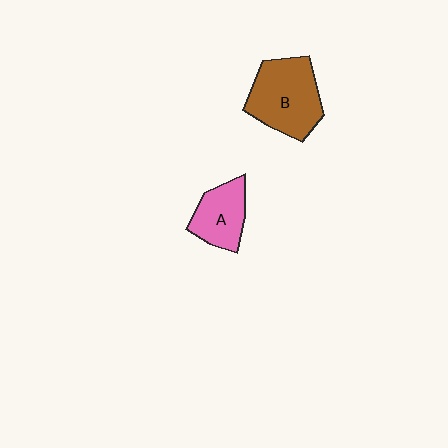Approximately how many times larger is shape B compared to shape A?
Approximately 1.6 times.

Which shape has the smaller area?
Shape A (pink).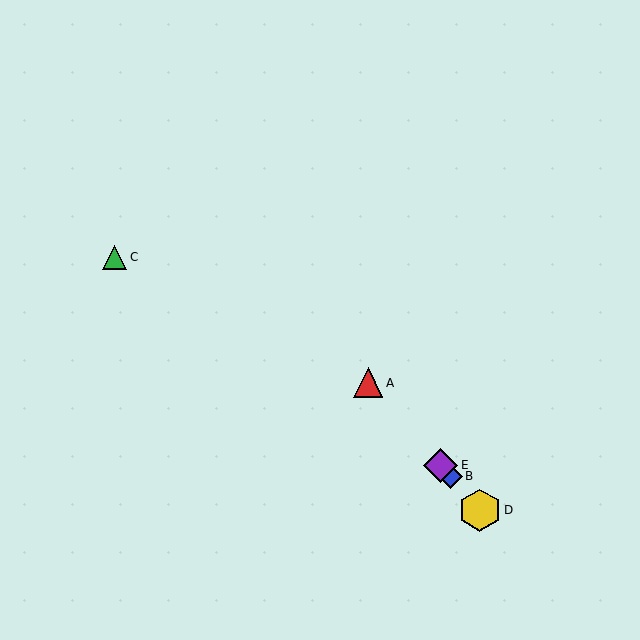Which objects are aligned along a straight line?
Objects A, B, D, E are aligned along a straight line.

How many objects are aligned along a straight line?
4 objects (A, B, D, E) are aligned along a straight line.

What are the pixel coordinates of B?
Object B is at (450, 476).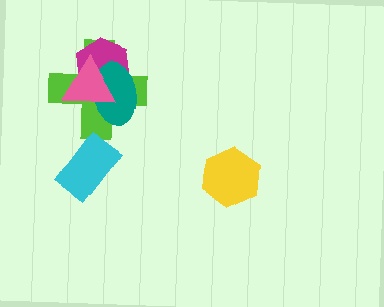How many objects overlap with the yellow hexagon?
0 objects overlap with the yellow hexagon.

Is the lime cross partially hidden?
Yes, it is partially covered by another shape.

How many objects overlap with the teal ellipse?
3 objects overlap with the teal ellipse.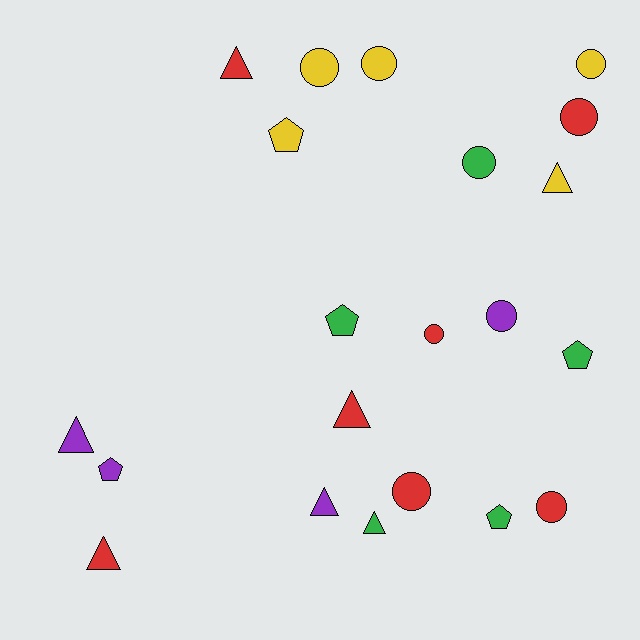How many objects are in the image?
There are 21 objects.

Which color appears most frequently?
Red, with 7 objects.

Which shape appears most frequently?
Circle, with 9 objects.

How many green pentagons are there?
There are 3 green pentagons.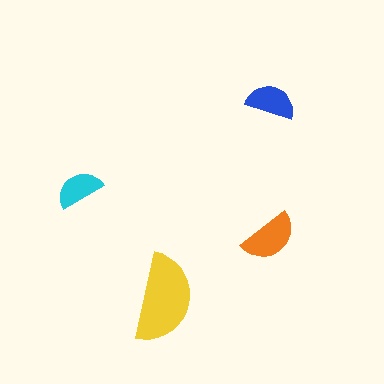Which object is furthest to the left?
The cyan semicircle is leftmost.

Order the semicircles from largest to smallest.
the yellow one, the orange one, the blue one, the cyan one.